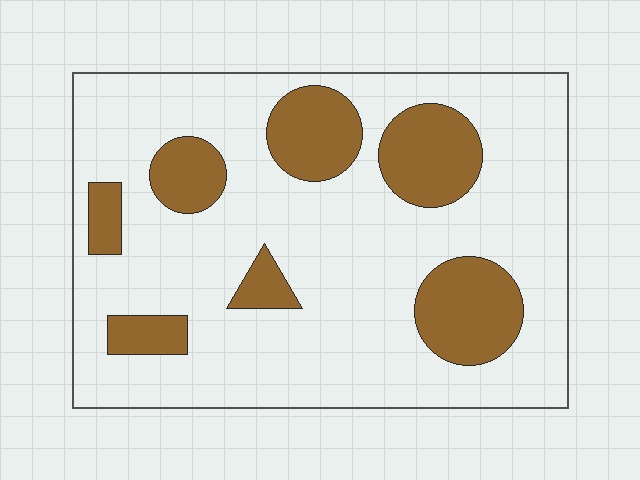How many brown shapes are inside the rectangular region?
7.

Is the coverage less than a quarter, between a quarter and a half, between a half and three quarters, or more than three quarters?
Less than a quarter.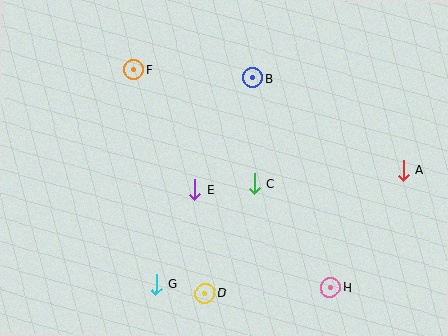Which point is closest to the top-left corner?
Point F is closest to the top-left corner.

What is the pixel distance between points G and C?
The distance between G and C is 141 pixels.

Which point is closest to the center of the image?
Point C at (254, 183) is closest to the center.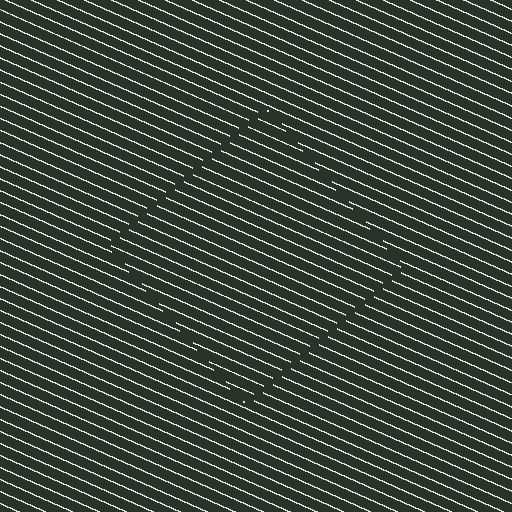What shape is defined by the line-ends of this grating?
An illusory square. The interior of the shape contains the same grating, shifted by half a period — the contour is defined by the phase discontinuity where line-ends from the inner and outer gratings abut.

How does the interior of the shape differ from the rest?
The interior of the shape contains the same grating, shifted by half a period — the contour is defined by the phase discontinuity where line-ends from the inner and outer gratings abut.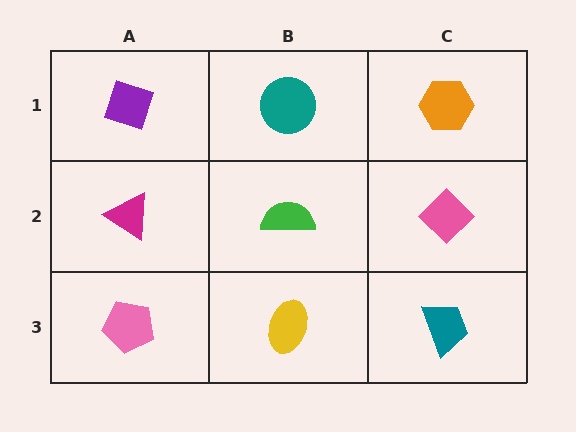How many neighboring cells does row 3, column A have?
2.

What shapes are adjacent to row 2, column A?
A purple diamond (row 1, column A), a pink pentagon (row 3, column A), a green semicircle (row 2, column B).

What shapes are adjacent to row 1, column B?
A green semicircle (row 2, column B), a purple diamond (row 1, column A), an orange hexagon (row 1, column C).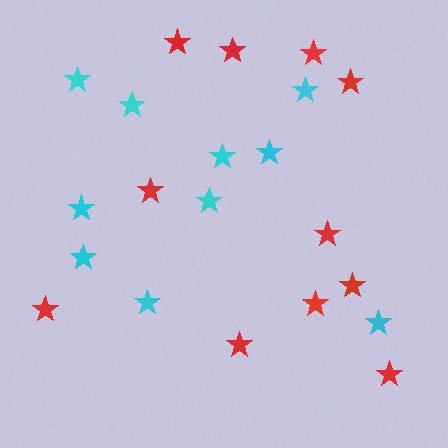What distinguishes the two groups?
There are 2 groups: one group of red stars (11) and one group of cyan stars (10).